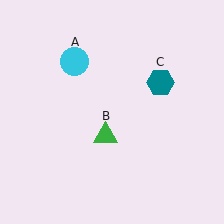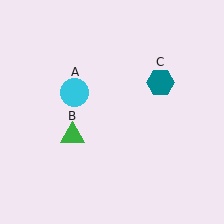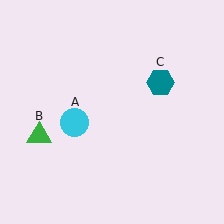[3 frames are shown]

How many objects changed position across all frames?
2 objects changed position: cyan circle (object A), green triangle (object B).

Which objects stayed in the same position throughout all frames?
Teal hexagon (object C) remained stationary.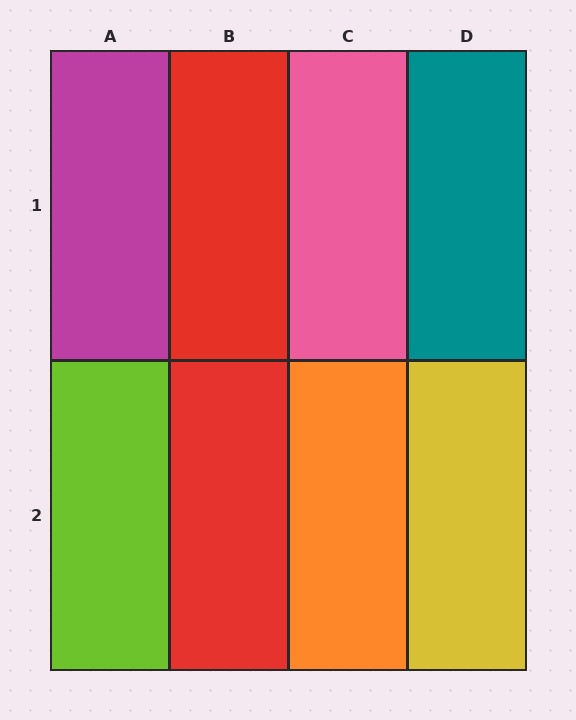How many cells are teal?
1 cell is teal.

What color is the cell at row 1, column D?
Teal.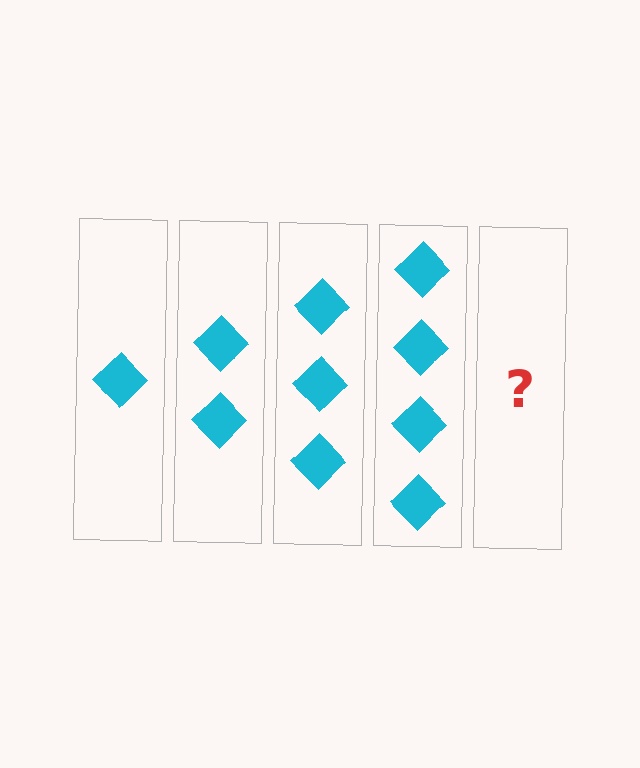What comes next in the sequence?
The next element should be 5 diamonds.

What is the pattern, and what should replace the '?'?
The pattern is that each step adds one more diamond. The '?' should be 5 diamonds.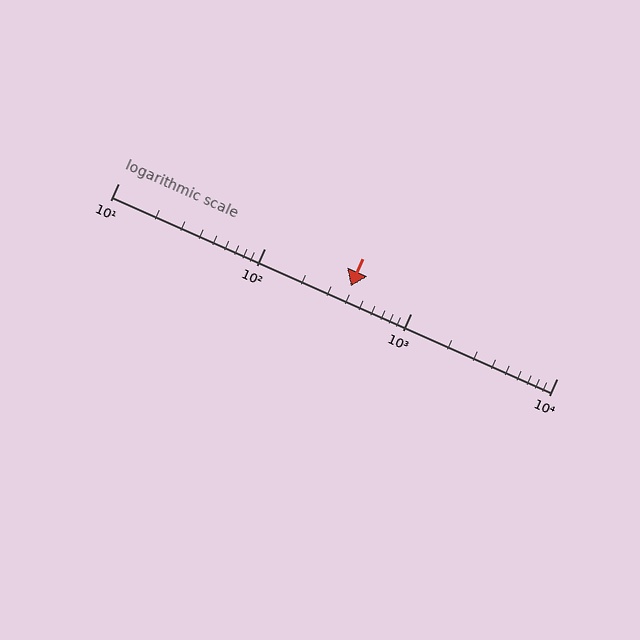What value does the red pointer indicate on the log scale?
The pointer indicates approximately 390.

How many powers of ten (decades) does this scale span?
The scale spans 3 decades, from 10 to 10000.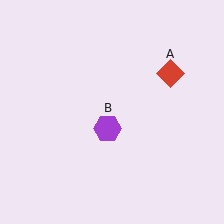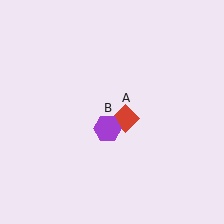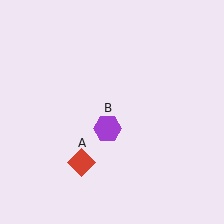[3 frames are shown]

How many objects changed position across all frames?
1 object changed position: red diamond (object A).